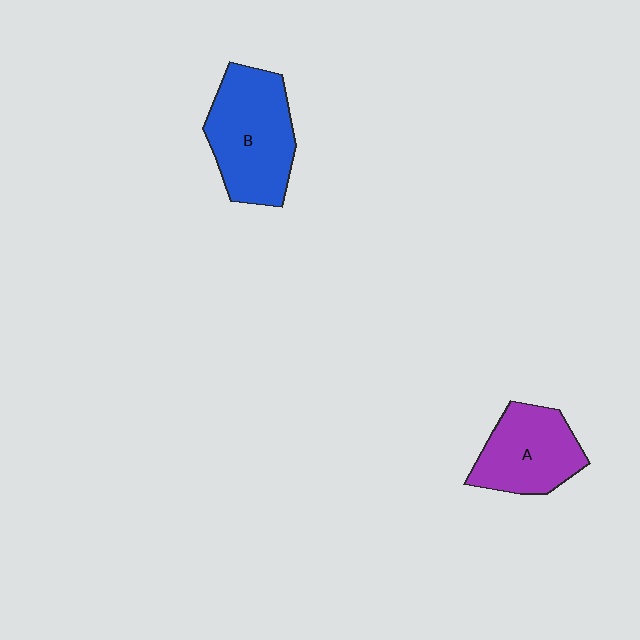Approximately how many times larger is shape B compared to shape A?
Approximately 1.3 times.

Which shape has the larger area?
Shape B (blue).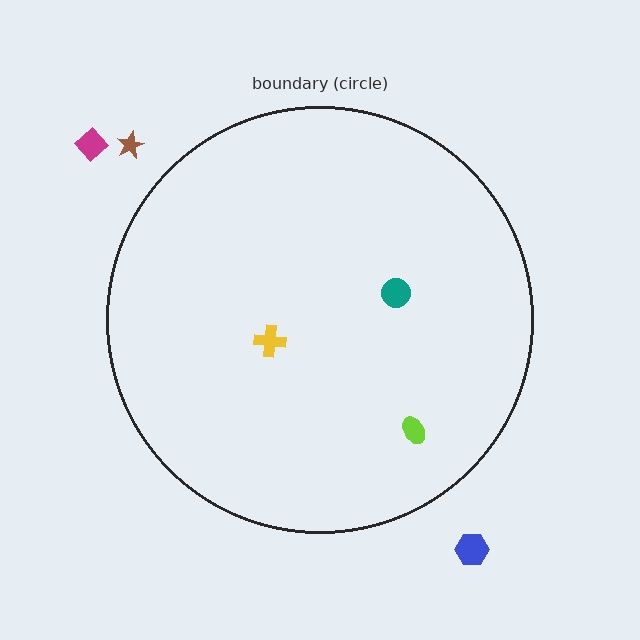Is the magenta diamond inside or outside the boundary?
Outside.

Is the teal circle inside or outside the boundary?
Inside.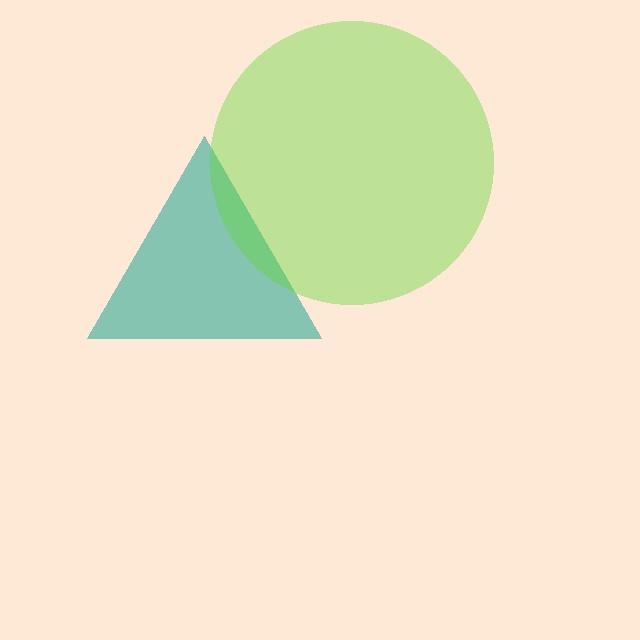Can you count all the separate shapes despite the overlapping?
Yes, there are 2 separate shapes.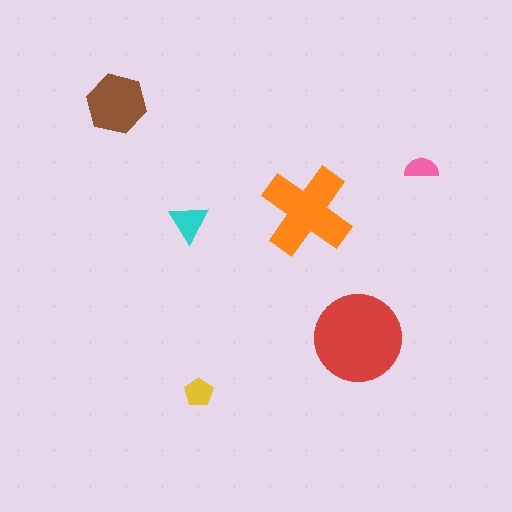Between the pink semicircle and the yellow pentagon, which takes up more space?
The yellow pentagon.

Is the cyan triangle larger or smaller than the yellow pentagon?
Larger.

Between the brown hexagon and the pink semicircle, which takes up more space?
The brown hexagon.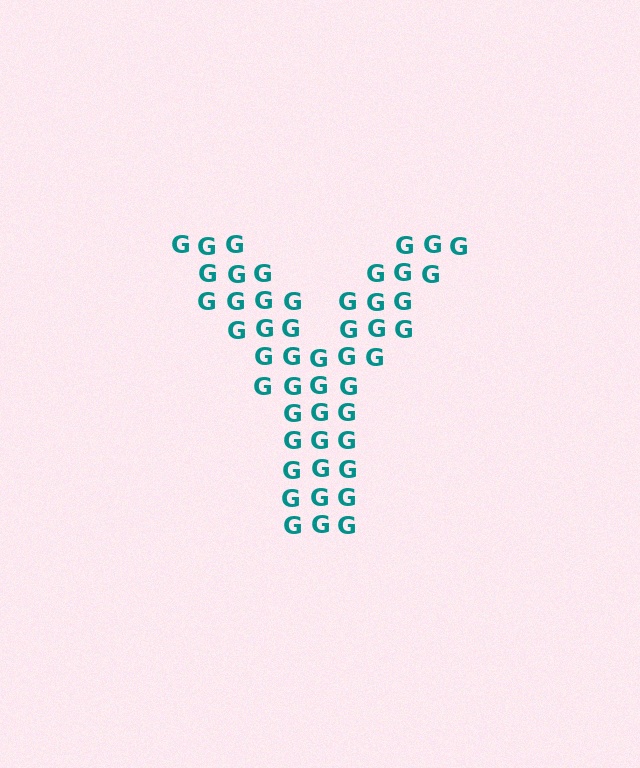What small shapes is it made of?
It is made of small letter G's.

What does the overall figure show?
The overall figure shows the letter Y.